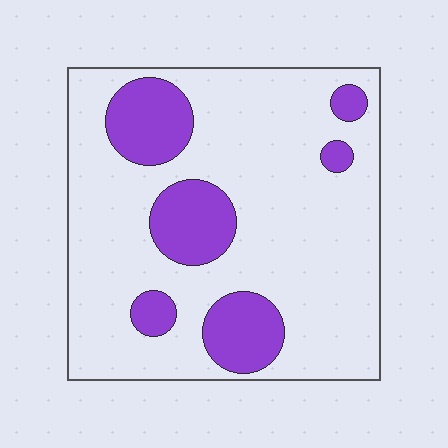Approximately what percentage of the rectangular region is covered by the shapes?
Approximately 20%.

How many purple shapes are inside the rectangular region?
6.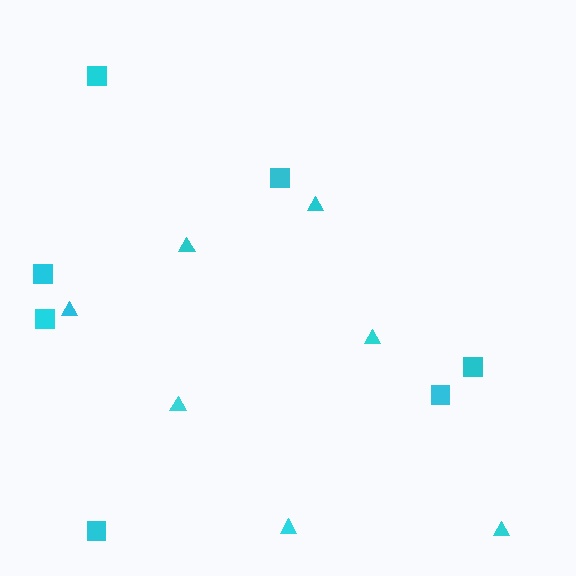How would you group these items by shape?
There are 2 groups: one group of squares (7) and one group of triangles (7).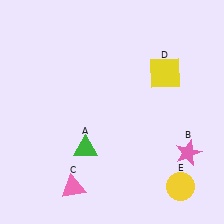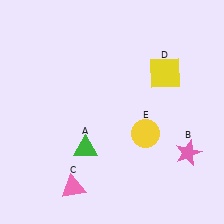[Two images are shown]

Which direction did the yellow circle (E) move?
The yellow circle (E) moved up.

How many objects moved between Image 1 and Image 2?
1 object moved between the two images.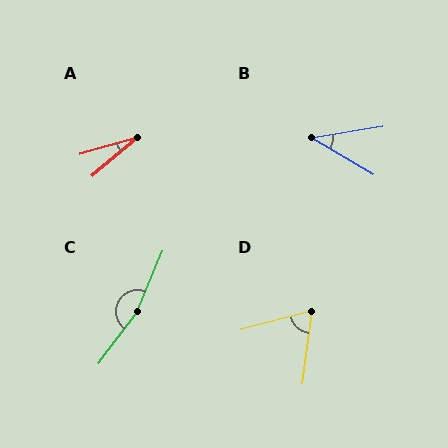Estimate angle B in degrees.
Approximately 40 degrees.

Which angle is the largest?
C, at approximately 166 degrees.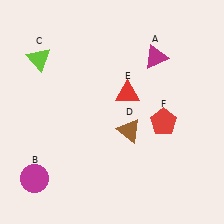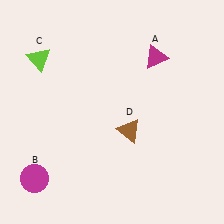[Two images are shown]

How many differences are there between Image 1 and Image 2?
There are 2 differences between the two images.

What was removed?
The red pentagon (F), the red triangle (E) were removed in Image 2.